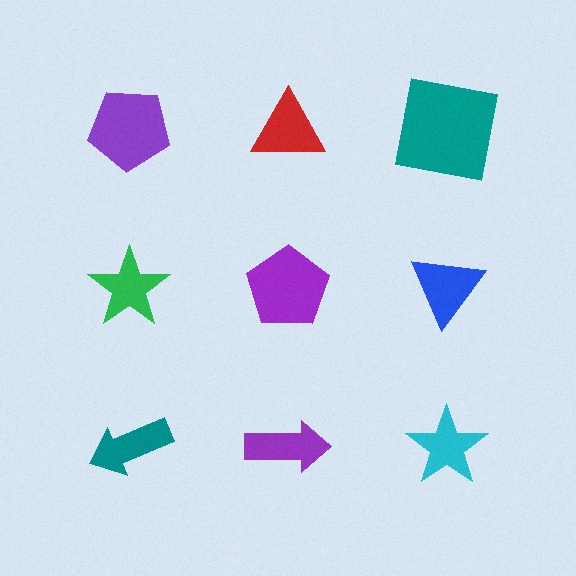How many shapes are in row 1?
3 shapes.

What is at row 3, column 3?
A cyan star.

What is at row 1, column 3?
A teal square.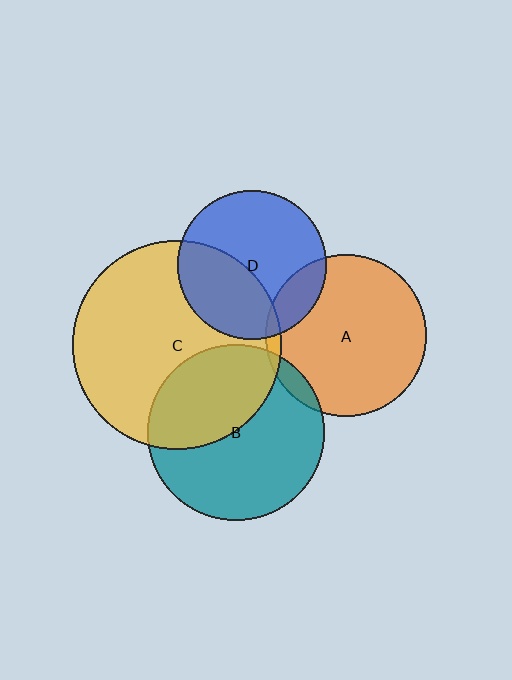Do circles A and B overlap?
Yes.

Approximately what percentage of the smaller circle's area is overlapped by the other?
Approximately 5%.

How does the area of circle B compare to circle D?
Approximately 1.4 times.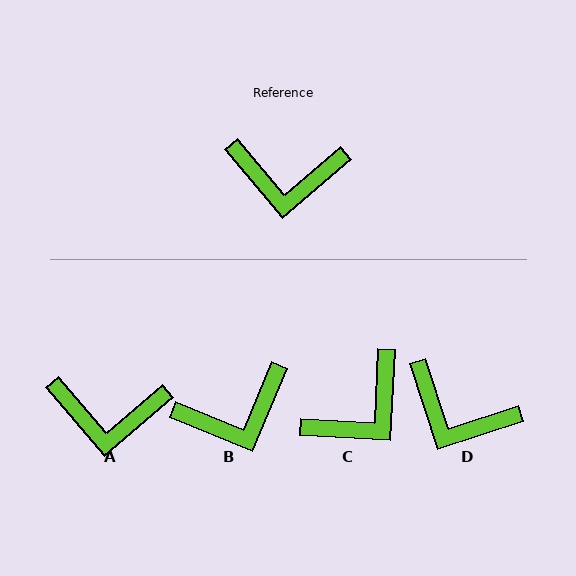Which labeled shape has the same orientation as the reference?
A.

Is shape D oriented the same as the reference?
No, it is off by about 22 degrees.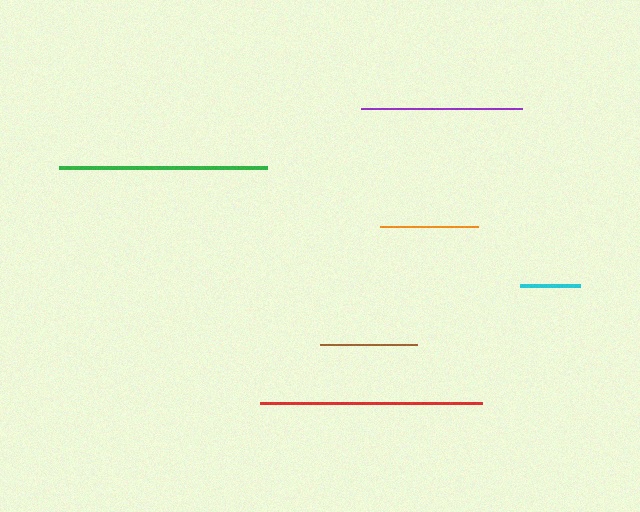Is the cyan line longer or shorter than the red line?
The red line is longer than the cyan line.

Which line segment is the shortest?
The cyan line is the shortest at approximately 60 pixels.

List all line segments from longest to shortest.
From longest to shortest: red, green, purple, orange, brown, cyan.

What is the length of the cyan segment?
The cyan segment is approximately 60 pixels long.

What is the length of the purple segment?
The purple segment is approximately 161 pixels long.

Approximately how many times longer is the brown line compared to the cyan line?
The brown line is approximately 1.6 times the length of the cyan line.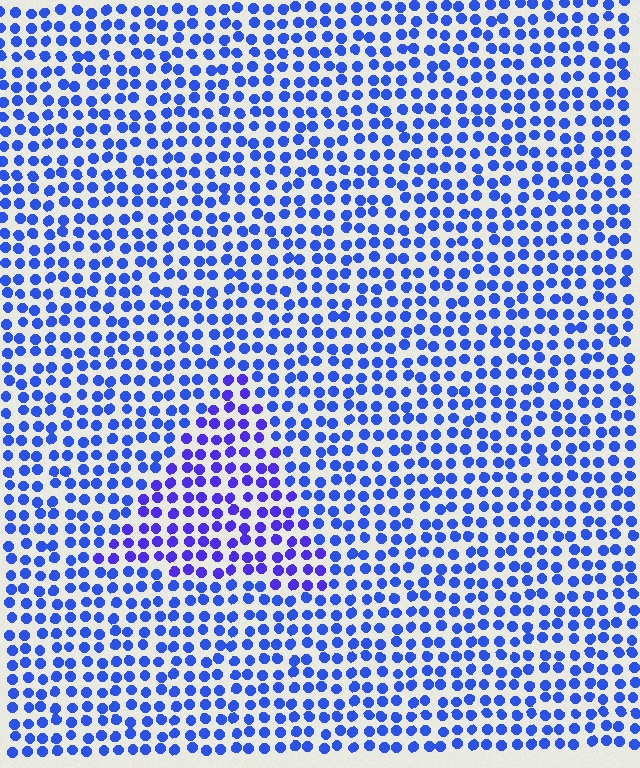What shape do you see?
I see a triangle.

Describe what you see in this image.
The image is filled with small blue elements in a uniform arrangement. A triangle-shaped region is visible where the elements are tinted to a slightly different hue, forming a subtle color boundary.